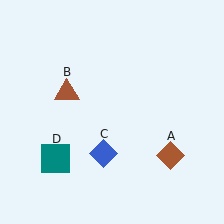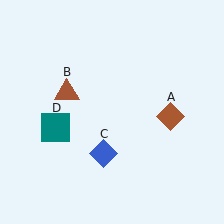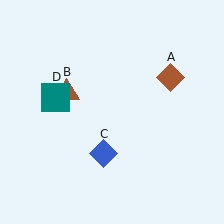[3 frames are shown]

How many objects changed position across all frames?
2 objects changed position: brown diamond (object A), teal square (object D).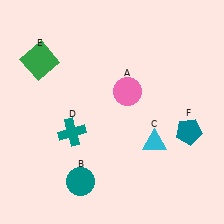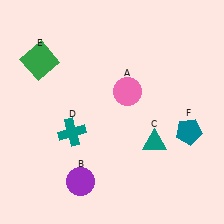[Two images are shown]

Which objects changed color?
B changed from teal to purple. C changed from cyan to teal.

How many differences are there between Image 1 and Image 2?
There are 2 differences between the two images.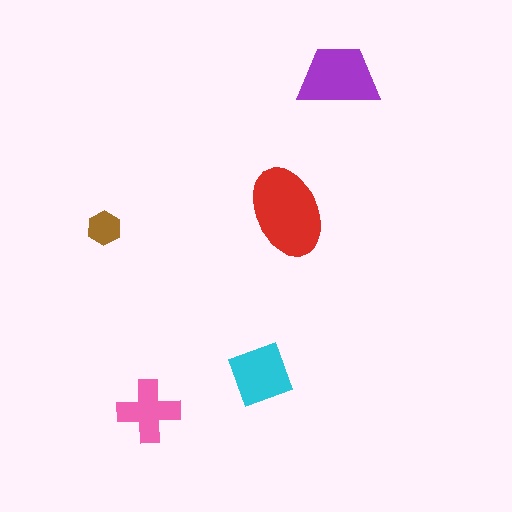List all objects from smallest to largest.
The brown hexagon, the pink cross, the cyan diamond, the purple trapezoid, the red ellipse.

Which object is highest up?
The purple trapezoid is topmost.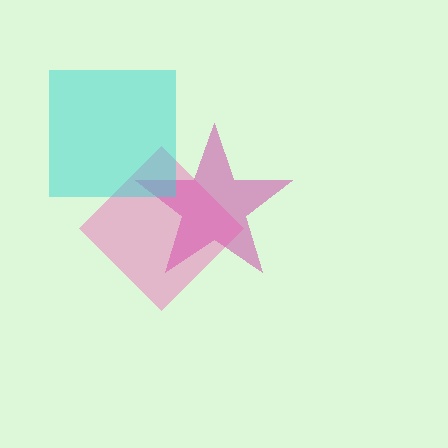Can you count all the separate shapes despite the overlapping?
Yes, there are 3 separate shapes.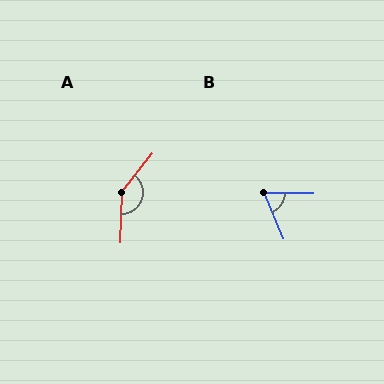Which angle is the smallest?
B, at approximately 67 degrees.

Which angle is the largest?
A, at approximately 143 degrees.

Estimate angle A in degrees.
Approximately 143 degrees.